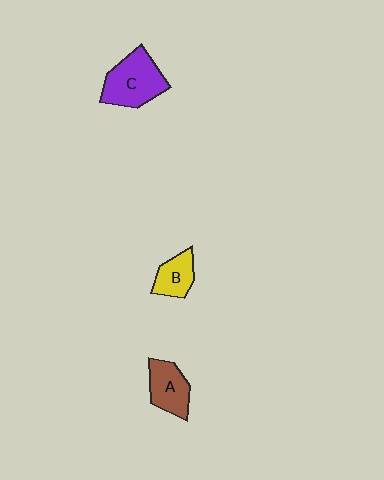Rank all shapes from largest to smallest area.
From largest to smallest: C (purple), A (brown), B (yellow).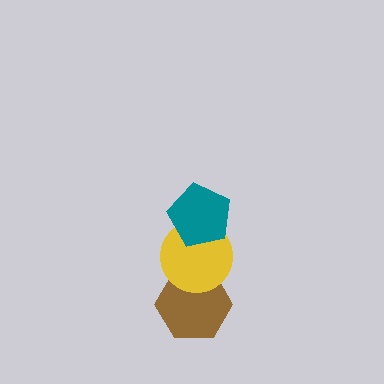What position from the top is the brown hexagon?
The brown hexagon is 3rd from the top.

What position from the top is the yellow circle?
The yellow circle is 2nd from the top.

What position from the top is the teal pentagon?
The teal pentagon is 1st from the top.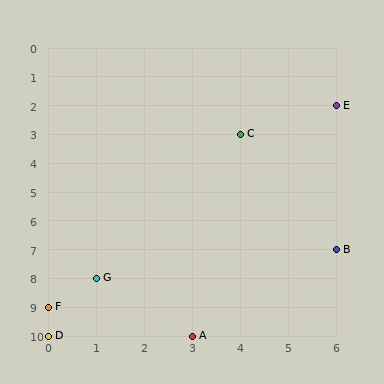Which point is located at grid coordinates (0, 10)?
Point D is at (0, 10).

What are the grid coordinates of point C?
Point C is at grid coordinates (4, 3).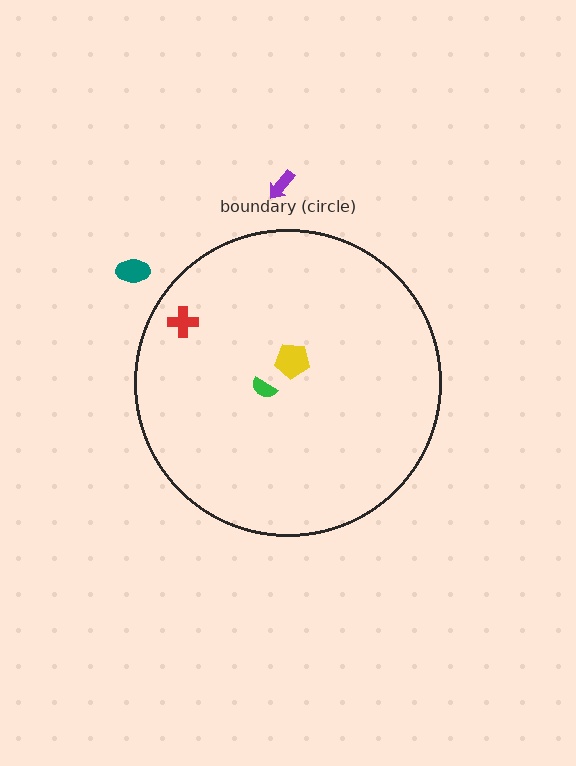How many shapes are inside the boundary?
3 inside, 2 outside.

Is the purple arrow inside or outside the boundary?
Outside.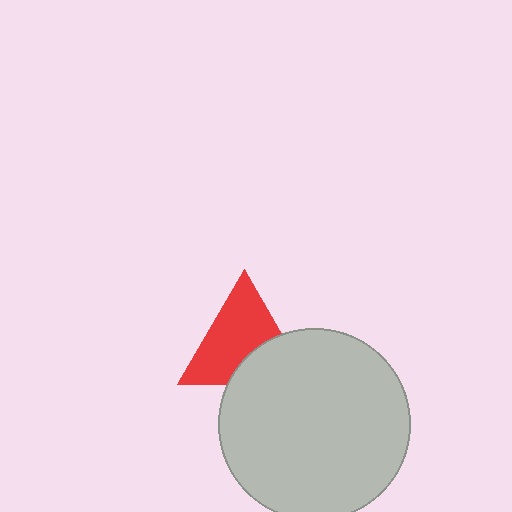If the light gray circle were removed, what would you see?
You would see the complete red triangle.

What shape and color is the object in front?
The object in front is a light gray circle.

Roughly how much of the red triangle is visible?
Most of it is visible (roughly 67%).